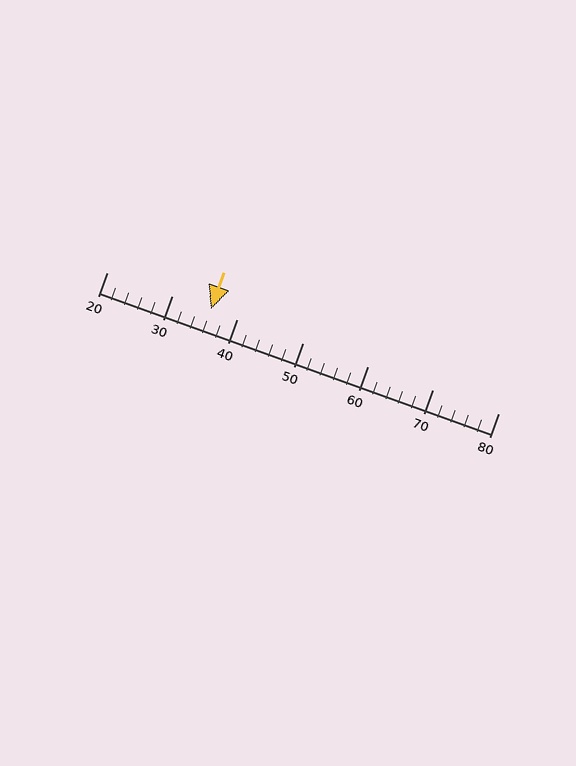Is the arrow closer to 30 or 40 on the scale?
The arrow is closer to 40.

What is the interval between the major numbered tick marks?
The major tick marks are spaced 10 units apart.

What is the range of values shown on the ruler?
The ruler shows values from 20 to 80.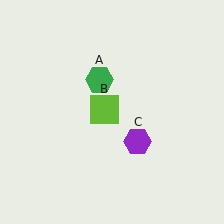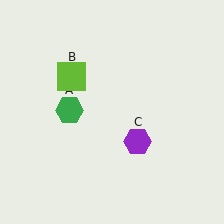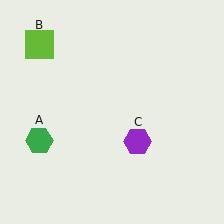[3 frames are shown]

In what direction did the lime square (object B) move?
The lime square (object B) moved up and to the left.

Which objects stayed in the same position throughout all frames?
Purple hexagon (object C) remained stationary.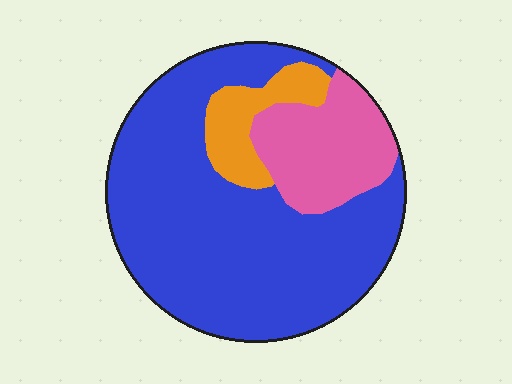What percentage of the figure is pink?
Pink covers 19% of the figure.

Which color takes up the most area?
Blue, at roughly 70%.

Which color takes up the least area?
Orange, at roughly 10%.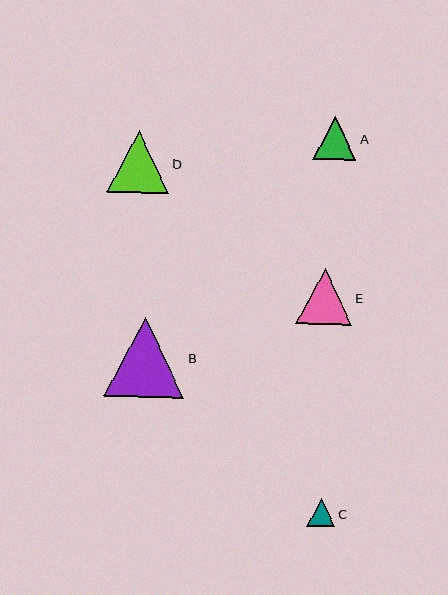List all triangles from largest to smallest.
From largest to smallest: B, D, E, A, C.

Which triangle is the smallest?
Triangle C is the smallest with a size of approximately 28 pixels.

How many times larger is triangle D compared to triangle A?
Triangle D is approximately 1.4 times the size of triangle A.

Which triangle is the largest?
Triangle B is the largest with a size of approximately 80 pixels.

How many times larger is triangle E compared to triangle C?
Triangle E is approximately 2.0 times the size of triangle C.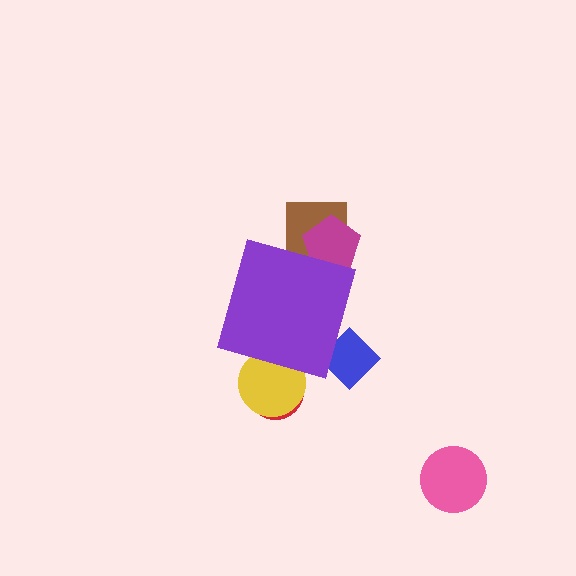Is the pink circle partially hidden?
No, the pink circle is fully visible.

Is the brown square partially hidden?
Yes, the brown square is partially hidden behind the purple diamond.